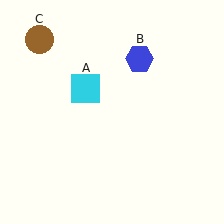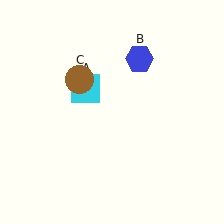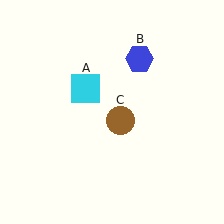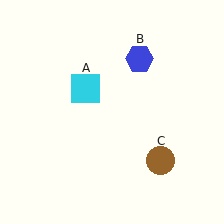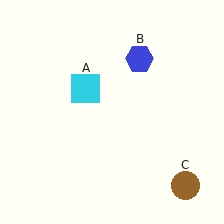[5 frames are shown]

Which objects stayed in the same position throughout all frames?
Cyan square (object A) and blue hexagon (object B) remained stationary.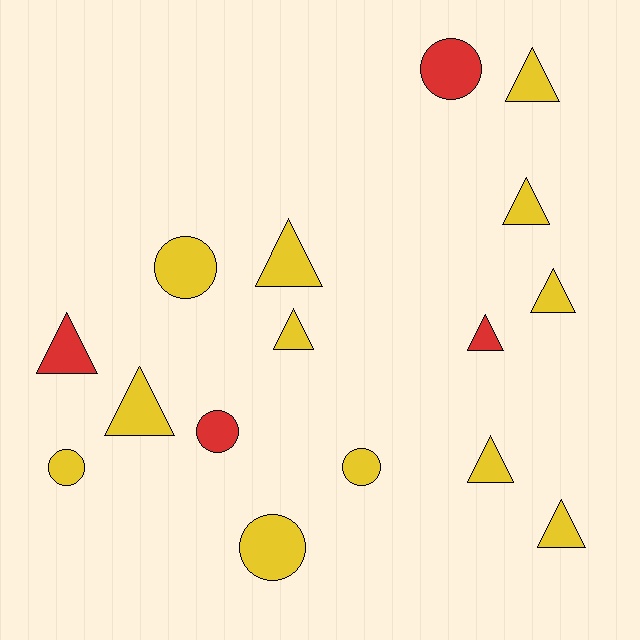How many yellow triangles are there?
There are 8 yellow triangles.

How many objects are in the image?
There are 16 objects.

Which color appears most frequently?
Yellow, with 12 objects.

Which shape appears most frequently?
Triangle, with 10 objects.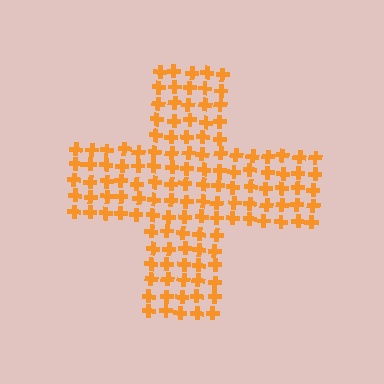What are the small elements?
The small elements are crosses.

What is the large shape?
The large shape is a cross.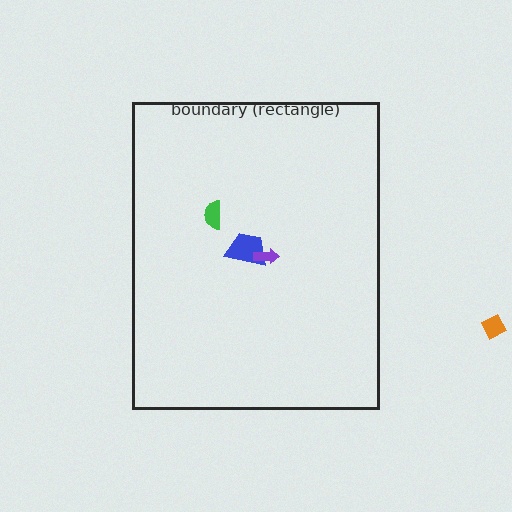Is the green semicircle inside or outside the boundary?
Inside.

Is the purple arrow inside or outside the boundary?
Inside.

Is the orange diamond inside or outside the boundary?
Outside.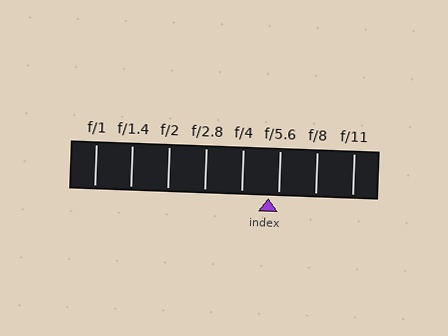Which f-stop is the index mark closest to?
The index mark is closest to f/5.6.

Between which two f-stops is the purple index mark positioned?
The index mark is between f/4 and f/5.6.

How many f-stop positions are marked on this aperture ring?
There are 8 f-stop positions marked.